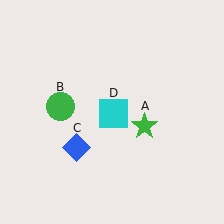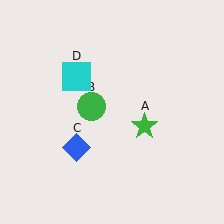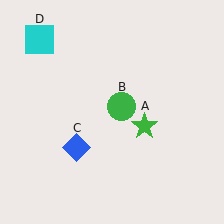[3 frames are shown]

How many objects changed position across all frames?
2 objects changed position: green circle (object B), cyan square (object D).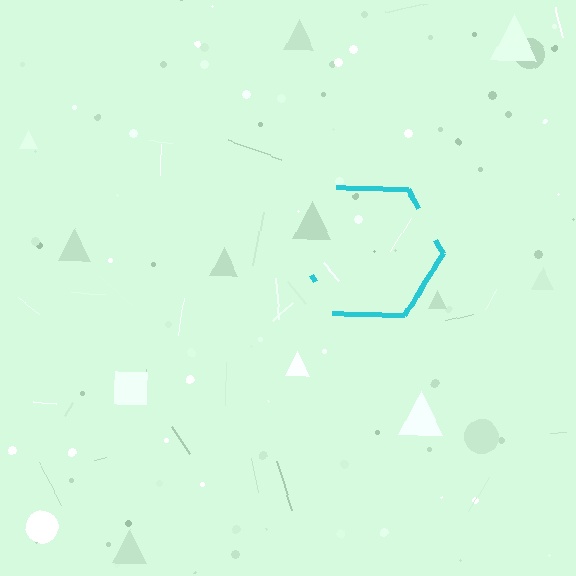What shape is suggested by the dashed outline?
The dashed outline suggests a hexagon.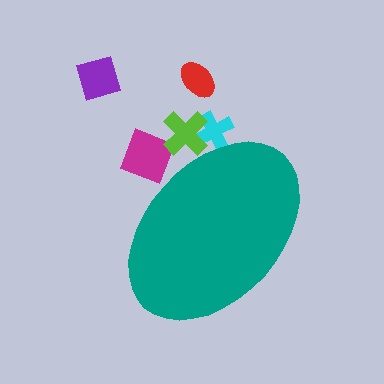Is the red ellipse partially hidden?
No, the red ellipse is fully visible.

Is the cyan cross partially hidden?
Yes, the cyan cross is partially hidden behind the teal ellipse.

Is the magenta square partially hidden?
Yes, the magenta square is partially hidden behind the teal ellipse.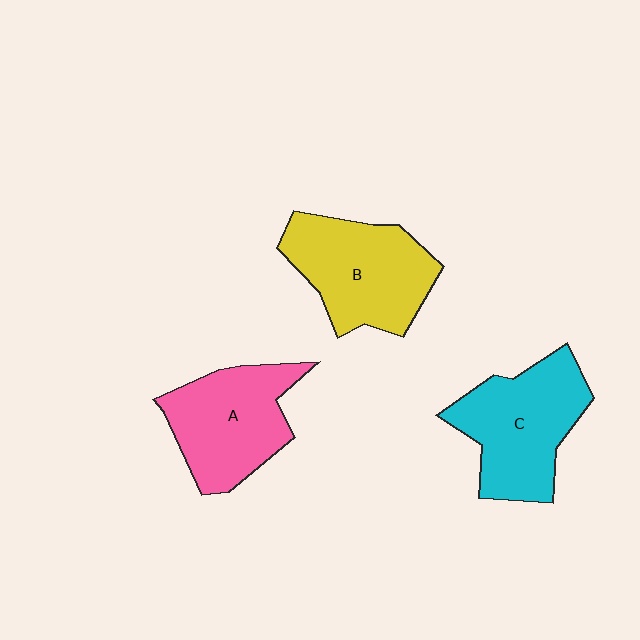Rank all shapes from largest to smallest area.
From largest to smallest: C (cyan), B (yellow), A (pink).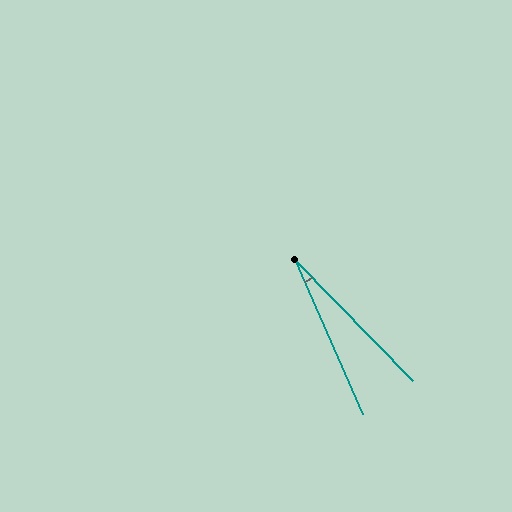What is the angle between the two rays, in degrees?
Approximately 21 degrees.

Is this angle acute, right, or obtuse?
It is acute.